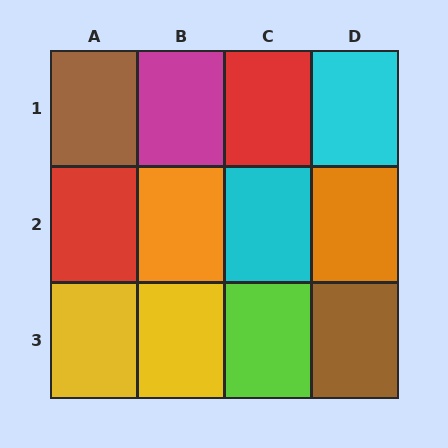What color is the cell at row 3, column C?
Lime.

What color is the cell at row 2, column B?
Orange.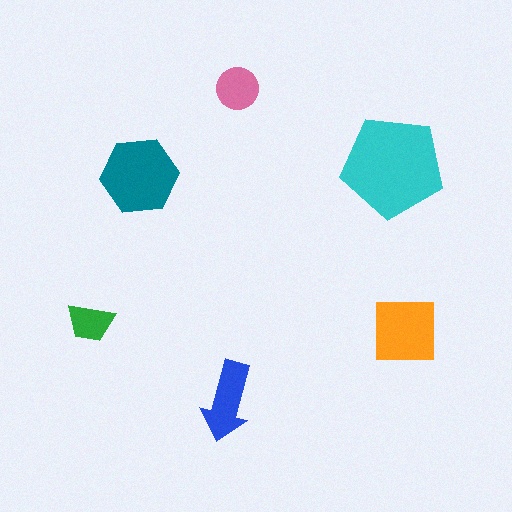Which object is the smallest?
The green trapezoid.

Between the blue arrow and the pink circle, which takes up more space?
The blue arrow.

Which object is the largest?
The cyan pentagon.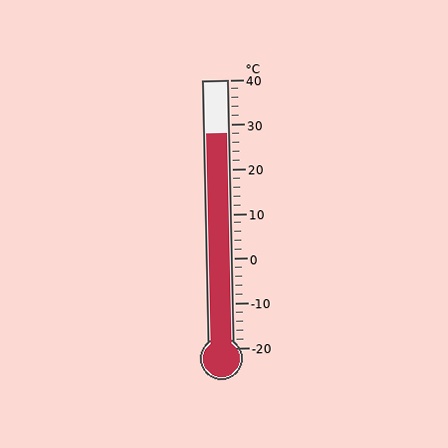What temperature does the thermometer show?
The thermometer shows approximately 28°C.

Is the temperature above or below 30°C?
The temperature is below 30°C.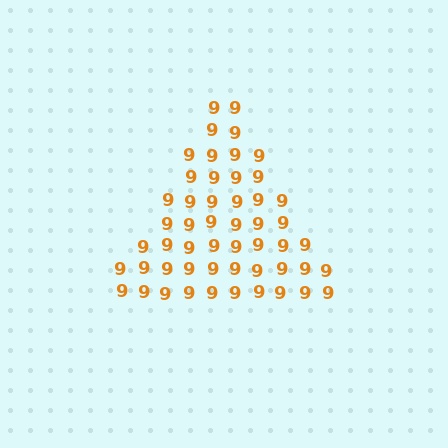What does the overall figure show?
The overall figure shows a triangle.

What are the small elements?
The small elements are digit 9's.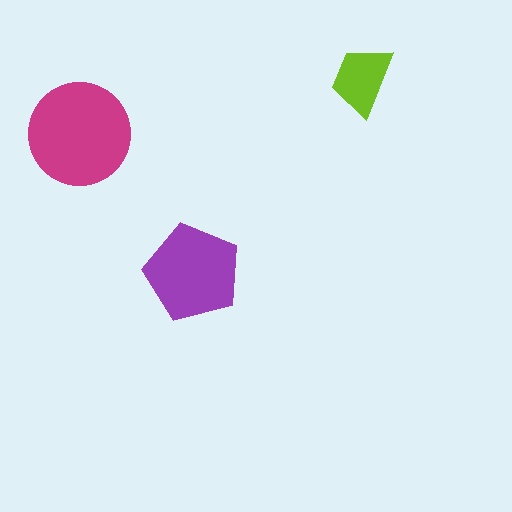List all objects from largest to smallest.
The magenta circle, the purple pentagon, the lime trapezoid.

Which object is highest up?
The lime trapezoid is topmost.